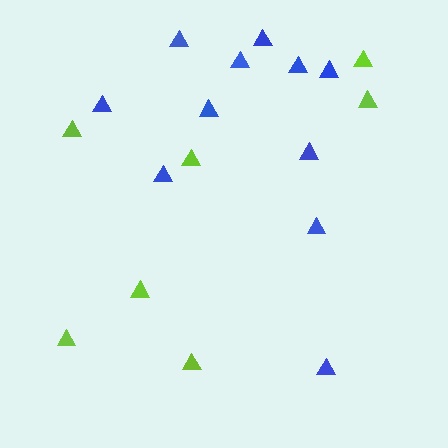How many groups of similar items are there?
There are 2 groups: one group of lime triangles (7) and one group of blue triangles (11).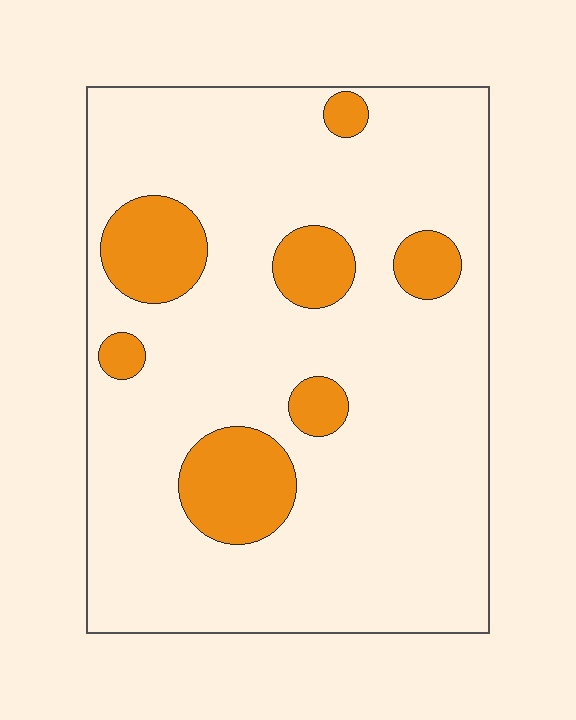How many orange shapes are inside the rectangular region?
7.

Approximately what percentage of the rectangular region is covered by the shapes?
Approximately 15%.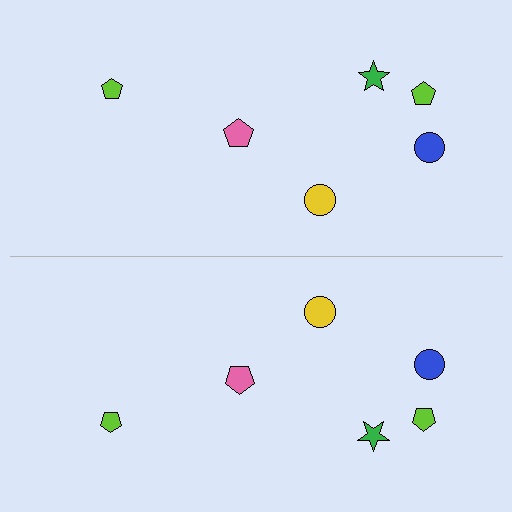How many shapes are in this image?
There are 12 shapes in this image.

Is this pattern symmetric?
Yes, this pattern has bilateral (reflection) symmetry.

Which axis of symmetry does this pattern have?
The pattern has a horizontal axis of symmetry running through the center of the image.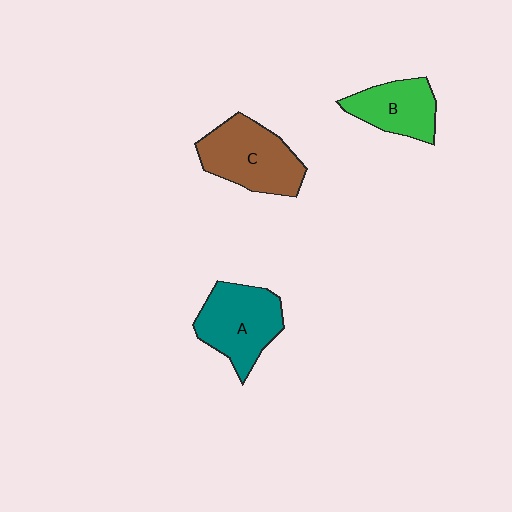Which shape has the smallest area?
Shape B (green).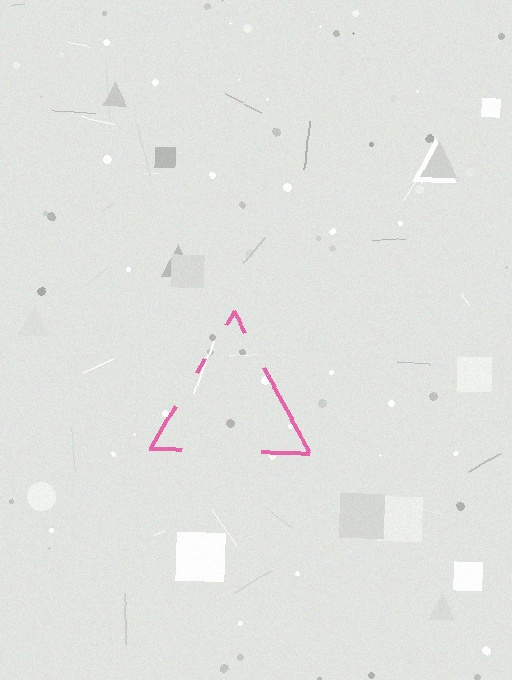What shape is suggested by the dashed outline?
The dashed outline suggests a triangle.